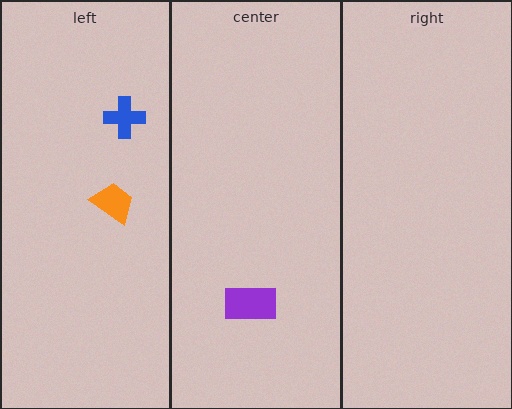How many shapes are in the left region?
2.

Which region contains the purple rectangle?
The center region.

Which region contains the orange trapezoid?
The left region.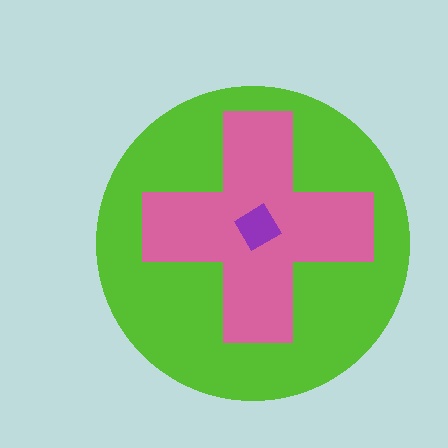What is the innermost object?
The purple diamond.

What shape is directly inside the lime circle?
The pink cross.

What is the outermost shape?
The lime circle.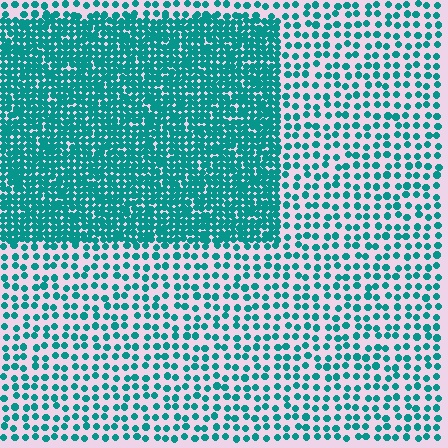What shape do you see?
I see a rectangle.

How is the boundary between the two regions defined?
The boundary is defined by a change in element density (approximately 2.6x ratio). All elements are the same color, size, and shape.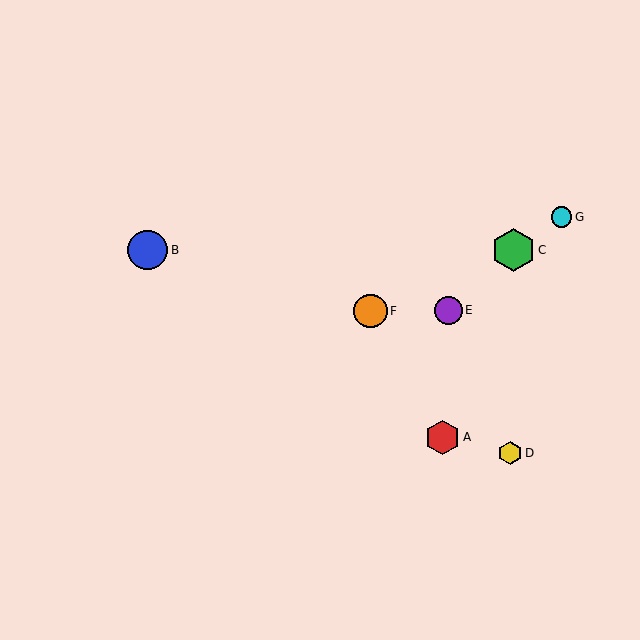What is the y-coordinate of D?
Object D is at y≈453.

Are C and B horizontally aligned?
Yes, both are at y≈250.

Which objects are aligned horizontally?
Objects B, C are aligned horizontally.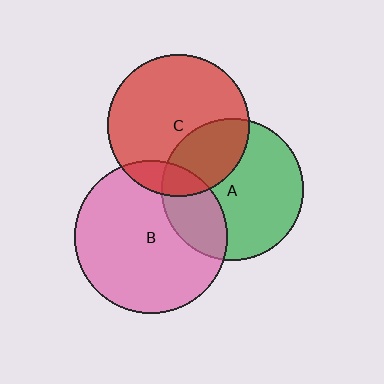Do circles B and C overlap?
Yes.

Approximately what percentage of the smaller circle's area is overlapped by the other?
Approximately 15%.